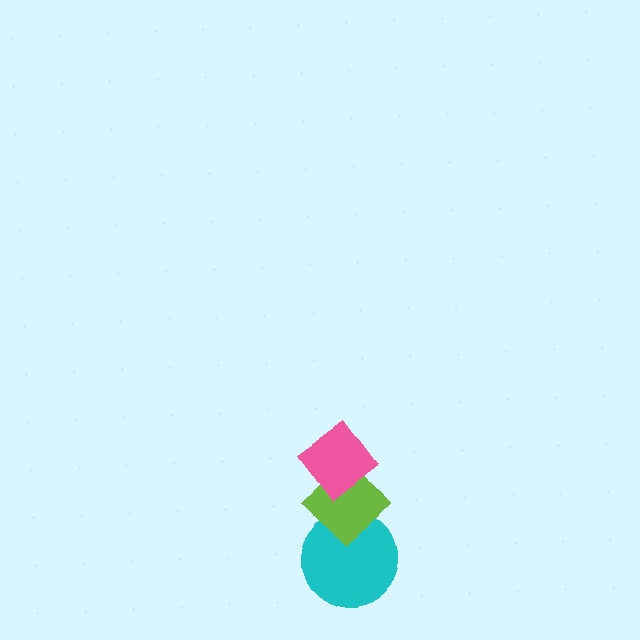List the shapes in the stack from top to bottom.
From top to bottom: the pink diamond, the lime diamond, the cyan circle.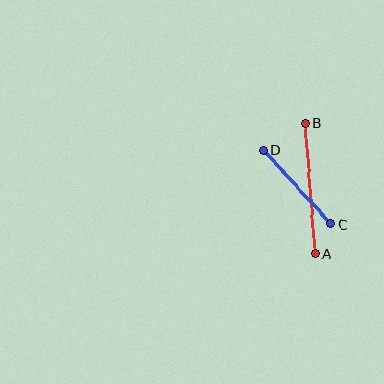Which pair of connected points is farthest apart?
Points A and B are farthest apart.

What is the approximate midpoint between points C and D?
The midpoint is at approximately (297, 187) pixels.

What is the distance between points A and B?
The distance is approximately 131 pixels.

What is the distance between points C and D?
The distance is approximately 100 pixels.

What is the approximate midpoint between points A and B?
The midpoint is at approximately (310, 188) pixels.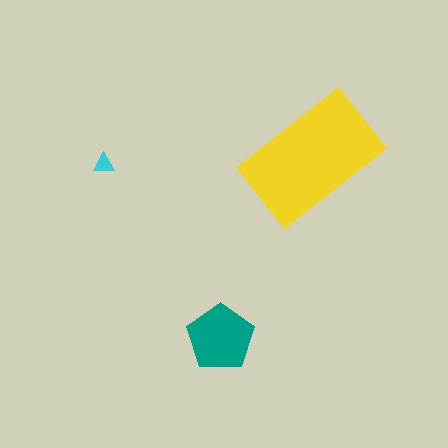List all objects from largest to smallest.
The yellow rectangle, the teal pentagon, the cyan triangle.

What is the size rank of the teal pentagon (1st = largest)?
2nd.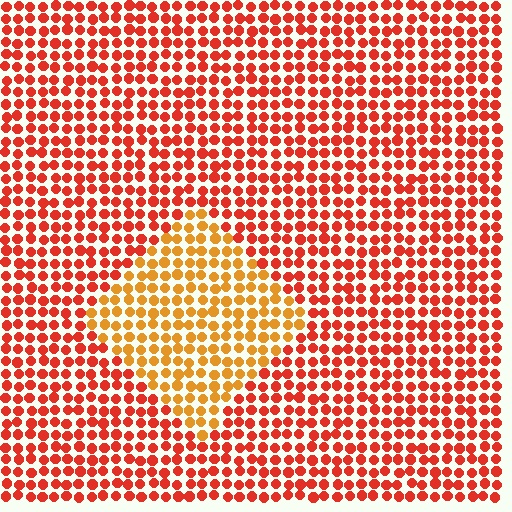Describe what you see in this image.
The image is filled with small red elements in a uniform arrangement. A diamond-shaped region is visible where the elements are tinted to a slightly different hue, forming a subtle color boundary.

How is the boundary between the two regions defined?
The boundary is defined purely by a slight shift in hue (about 32 degrees). Spacing, size, and orientation are identical on both sides.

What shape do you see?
I see a diamond.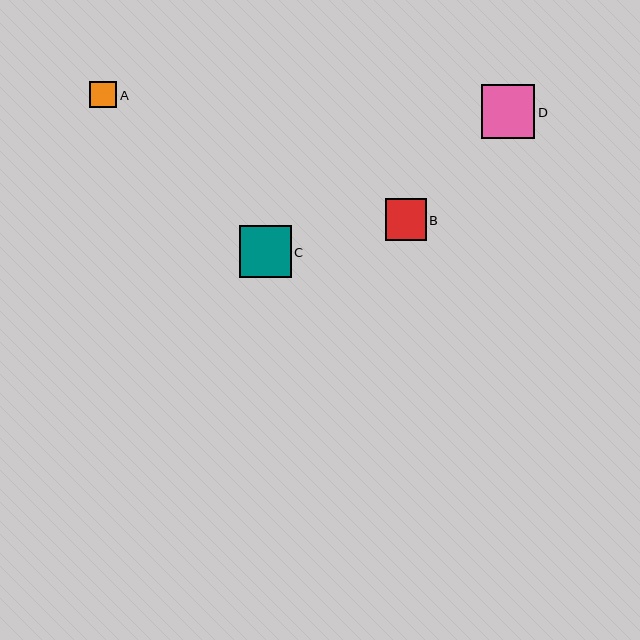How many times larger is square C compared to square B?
Square C is approximately 1.3 times the size of square B.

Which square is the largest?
Square D is the largest with a size of approximately 54 pixels.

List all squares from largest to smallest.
From largest to smallest: D, C, B, A.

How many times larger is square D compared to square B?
Square D is approximately 1.3 times the size of square B.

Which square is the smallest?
Square A is the smallest with a size of approximately 27 pixels.